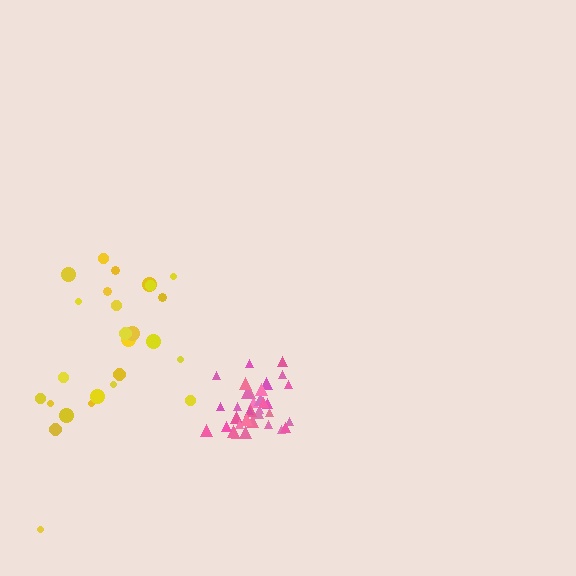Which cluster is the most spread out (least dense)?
Yellow.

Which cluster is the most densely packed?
Pink.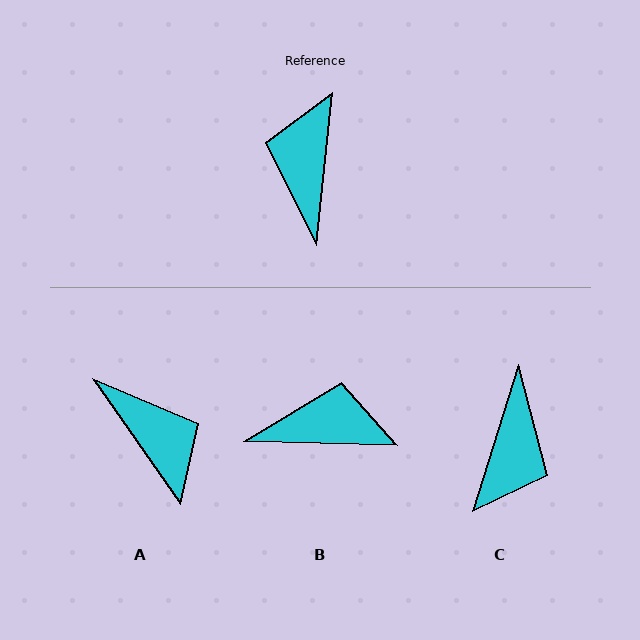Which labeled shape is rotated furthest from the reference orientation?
C, about 168 degrees away.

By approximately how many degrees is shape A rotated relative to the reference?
Approximately 139 degrees clockwise.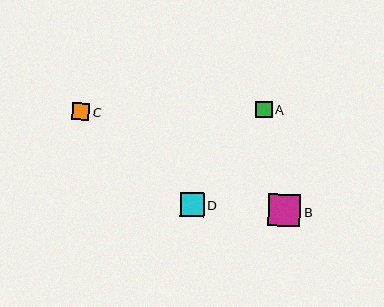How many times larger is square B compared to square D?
Square B is approximately 1.4 times the size of square D.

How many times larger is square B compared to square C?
Square B is approximately 1.9 times the size of square C.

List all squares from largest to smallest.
From largest to smallest: B, D, C, A.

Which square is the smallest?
Square A is the smallest with a size of approximately 16 pixels.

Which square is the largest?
Square B is the largest with a size of approximately 32 pixels.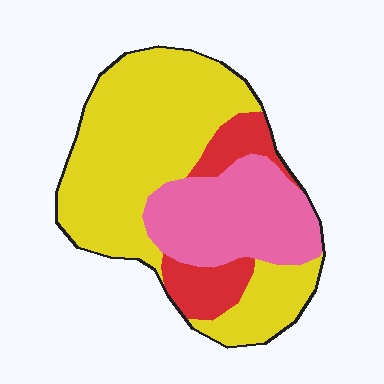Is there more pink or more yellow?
Yellow.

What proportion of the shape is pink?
Pink takes up between a quarter and a half of the shape.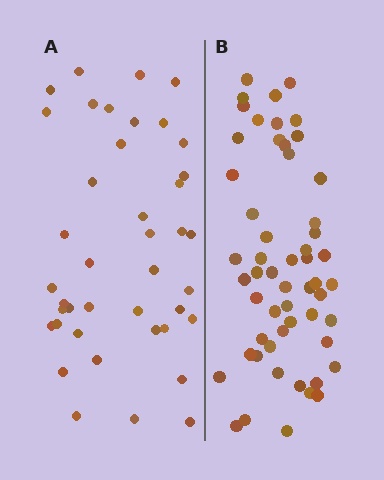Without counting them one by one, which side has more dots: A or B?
Region B (the right region) has more dots.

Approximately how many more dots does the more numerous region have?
Region B has approximately 15 more dots than region A.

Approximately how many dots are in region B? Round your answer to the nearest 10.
About 60 dots. (The exact count is 55, which rounds to 60.)